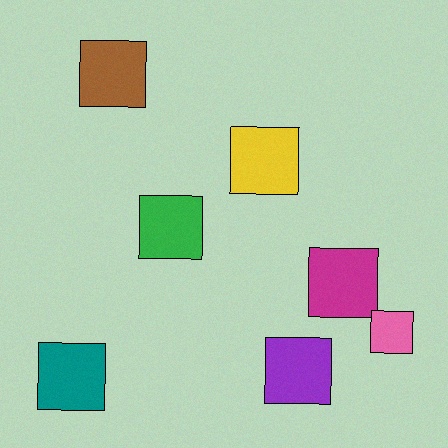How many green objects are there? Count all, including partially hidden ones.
There is 1 green object.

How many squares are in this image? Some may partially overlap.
There are 7 squares.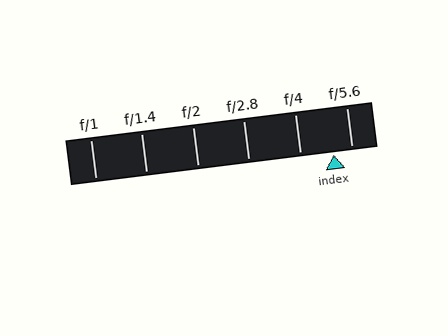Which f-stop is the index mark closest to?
The index mark is closest to f/5.6.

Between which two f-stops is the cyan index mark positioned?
The index mark is between f/4 and f/5.6.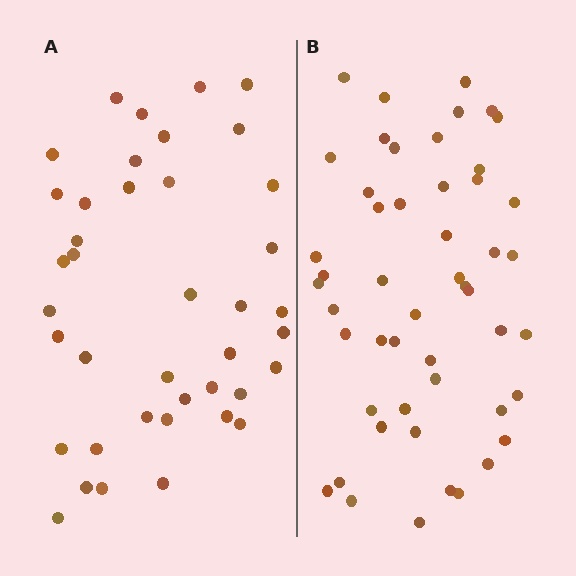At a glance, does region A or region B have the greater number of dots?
Region B (the right region) has more dots.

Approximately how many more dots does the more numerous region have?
Region B has roughly 10 or so more dots than region A.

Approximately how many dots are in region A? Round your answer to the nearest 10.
About 40 dots.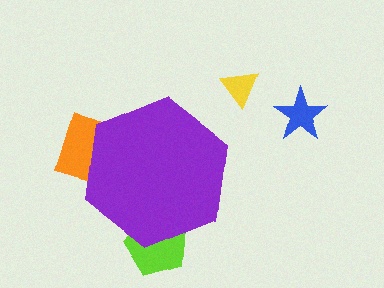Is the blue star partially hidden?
No, the blue star is fully visible.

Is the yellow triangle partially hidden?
No, the yellow triangle is fully visible.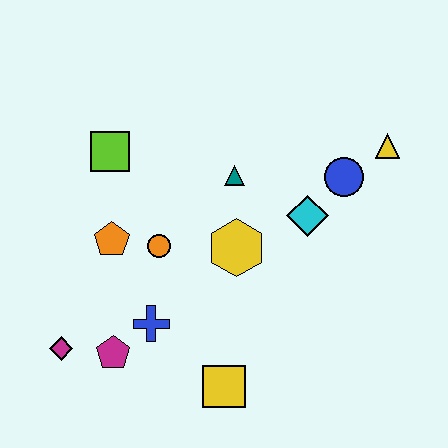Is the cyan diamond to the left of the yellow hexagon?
No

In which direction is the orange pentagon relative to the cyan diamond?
The orange pentagon is to the left of the cyan diamond.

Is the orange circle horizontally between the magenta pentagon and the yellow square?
Yes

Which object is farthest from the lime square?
The yellow triangle is farthest from the lime square.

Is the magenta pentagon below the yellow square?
No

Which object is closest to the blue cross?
The magenta pentagon is closest to the blue cross.